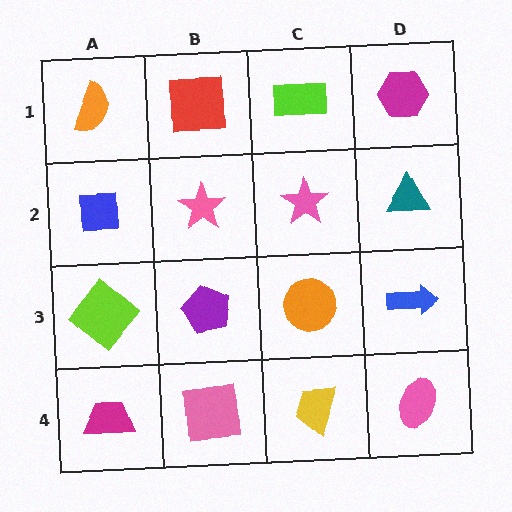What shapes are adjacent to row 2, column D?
A magenta hexagon (row 1, column D), a blue arrow (row 3, column D), a pink star (row 2, column C).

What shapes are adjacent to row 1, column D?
A teal triangle (row 2, column D), a lime rectangle (row 1, column C).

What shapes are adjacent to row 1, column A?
A blue square (row 2, column A), a red square (row 1, column B).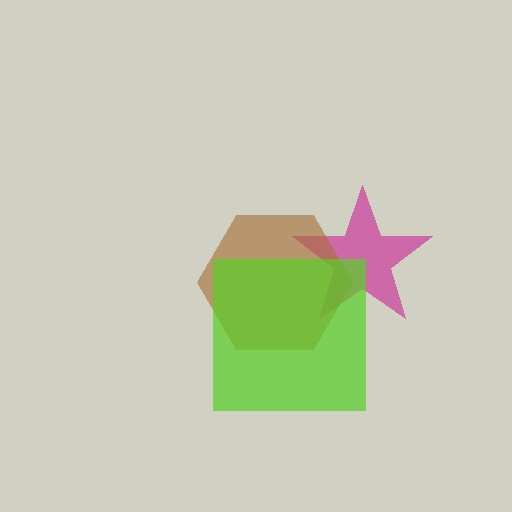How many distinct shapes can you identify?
There are 3 distinct shapes: a magenta star, a brown hexagon, a lime square.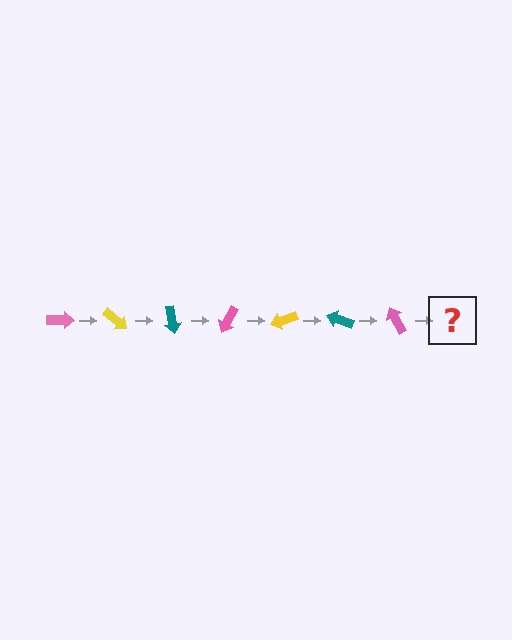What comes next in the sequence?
The next element should be a yellow arrow, rotated 280 degrees from the start.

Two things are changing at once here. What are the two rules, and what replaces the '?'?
The two rules are that it rotates 40 degrees each step and the color cycles through pink, yellow, and teal. The '?' should be a yellow arrow, rotated 280 degrees from the start.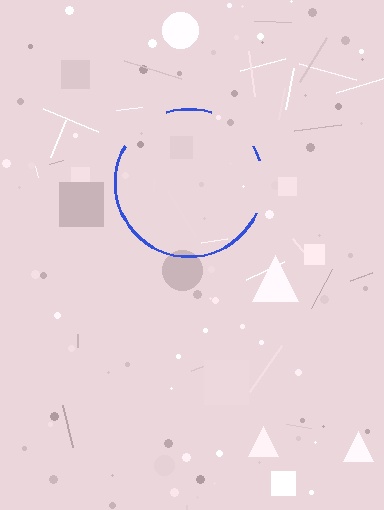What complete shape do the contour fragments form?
The contour fragments form a circle.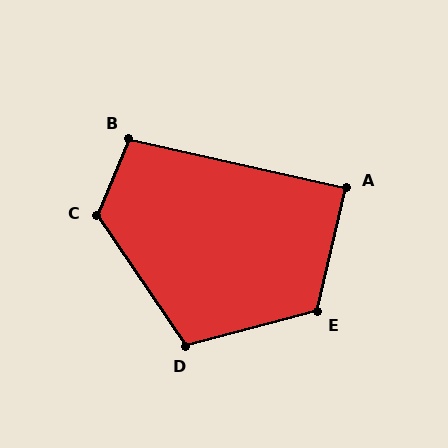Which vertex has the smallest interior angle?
A, at approximately 89 degrees.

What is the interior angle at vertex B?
Approximately 100 degrees (obtuse).